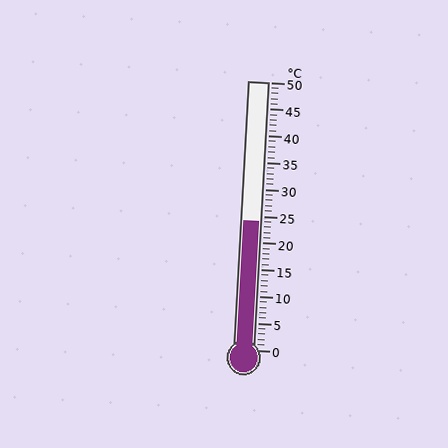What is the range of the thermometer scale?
The thermometer scale ranges from 0°C to 50°C.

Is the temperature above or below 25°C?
The temperature is below 25°C.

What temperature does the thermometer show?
The thermometer shows approximately 24°C.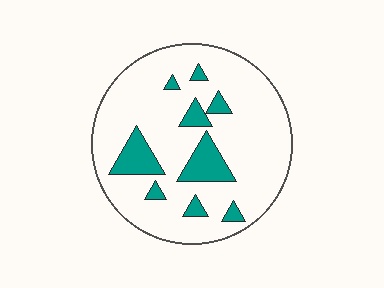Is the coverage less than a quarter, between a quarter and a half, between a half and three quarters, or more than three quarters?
Less than a quarter.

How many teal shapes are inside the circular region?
9.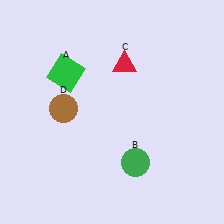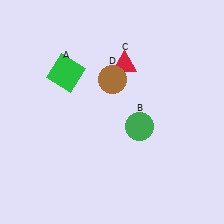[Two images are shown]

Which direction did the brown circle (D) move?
The brown circle (D) moved right.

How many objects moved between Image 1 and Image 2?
2 objects moved between the two images.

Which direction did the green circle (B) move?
The green circle (B) moved up.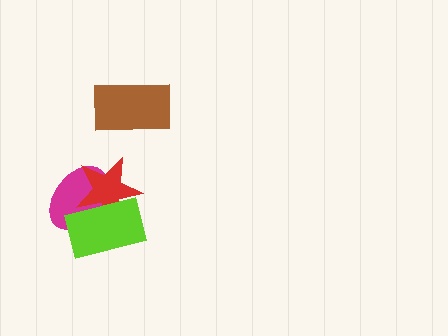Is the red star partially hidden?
Yes, it is partially covered by another shape.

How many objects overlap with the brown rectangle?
0 objects overlap with the brown rectangle.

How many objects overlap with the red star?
2 objects overlap with the red star.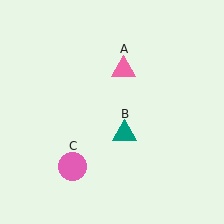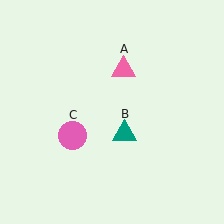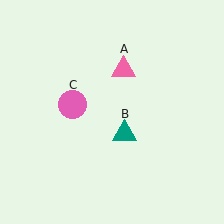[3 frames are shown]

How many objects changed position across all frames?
1 object changed position: pink circle (object C).